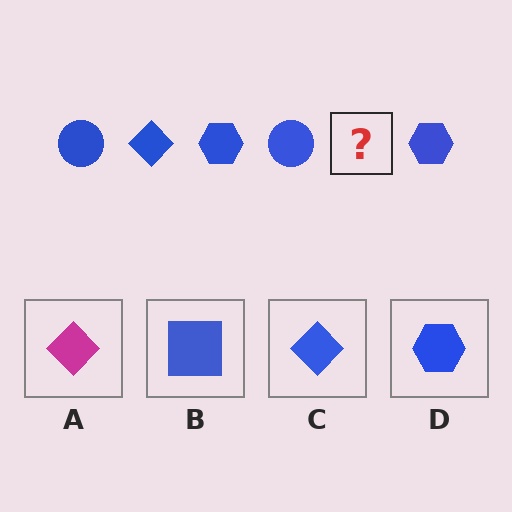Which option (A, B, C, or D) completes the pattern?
C.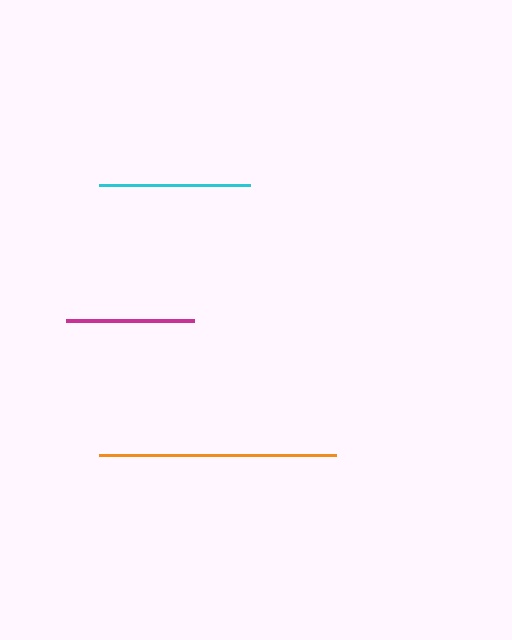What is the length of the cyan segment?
The cyan segment is approximately 151 pixels long.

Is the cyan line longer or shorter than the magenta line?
The cyan line is longer than the magenta line.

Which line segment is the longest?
The orange line is the longest at approximately 237 pixels.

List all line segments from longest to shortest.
From longest to shortest: orange, cyan, magenta.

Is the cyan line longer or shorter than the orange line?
The orange line is longer than the cyan line.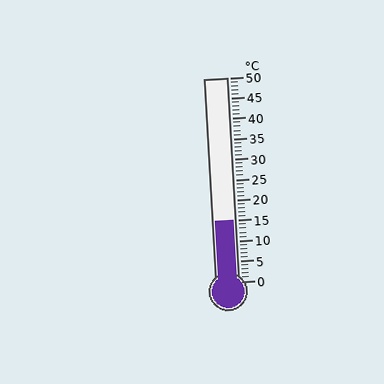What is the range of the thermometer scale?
The thermometer scale ranges from 0°C to 50°C.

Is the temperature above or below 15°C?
The temperature is at 15°C.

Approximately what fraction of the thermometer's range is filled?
The thermometer is filled to approximately 30% of its range.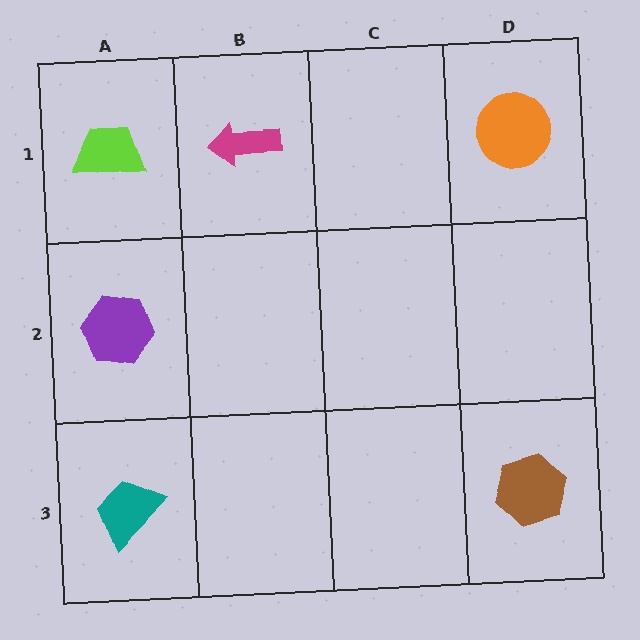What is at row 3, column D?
A brown hexagon.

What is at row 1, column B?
A magenta arrow.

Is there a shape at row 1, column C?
No, that cell is empty.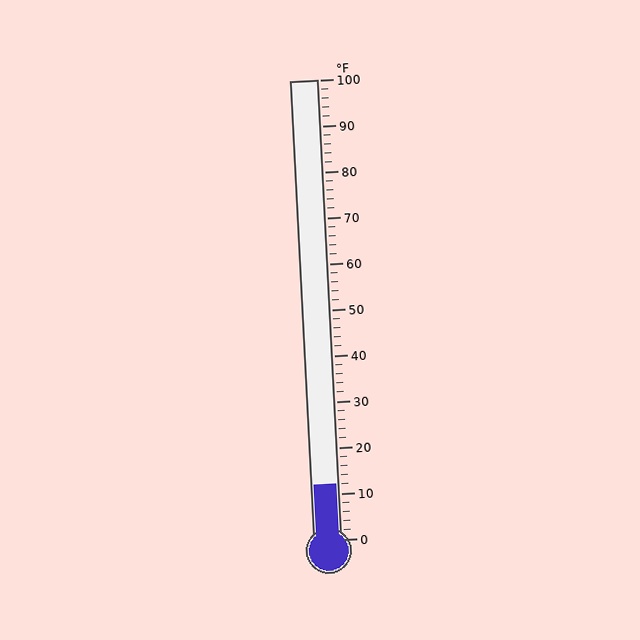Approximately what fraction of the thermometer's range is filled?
The thermometer is filled to approximately 10% of its range.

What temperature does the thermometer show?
The thermometer shows approximately 12°F.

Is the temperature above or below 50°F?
The temperature is below 50°F.